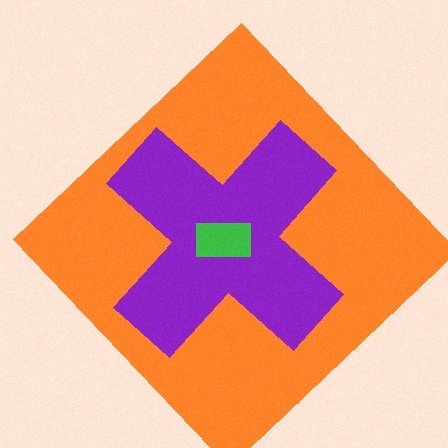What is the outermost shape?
The orange diamond.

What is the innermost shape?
The green rectangle.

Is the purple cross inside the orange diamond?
Yes.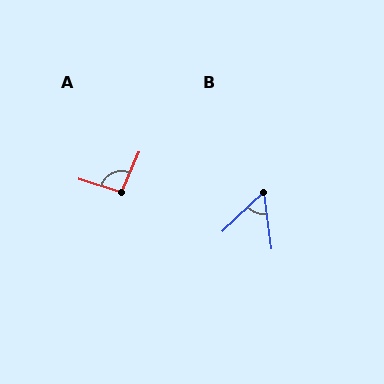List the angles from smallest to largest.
B (54°), A (96°).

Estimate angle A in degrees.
Approximately 96 degrees.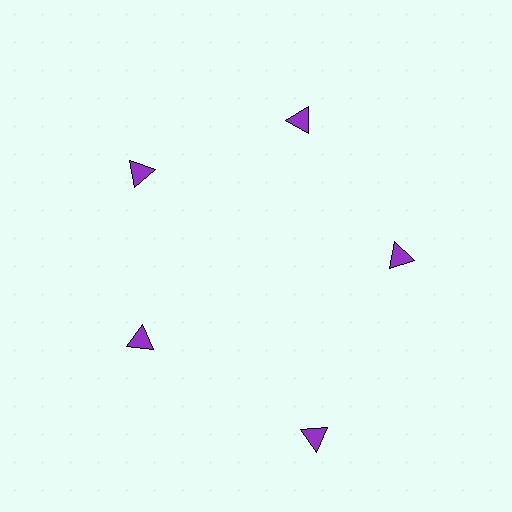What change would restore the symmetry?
The symmetry would be restored by moving it inward, back onto the ring so that all 5 triangles sit at equal angles and equal distance from the center.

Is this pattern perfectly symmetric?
No. The 5 purple triangles are arranged in a ring, but one element near the 5 o'clock position is pushed outward from the center, breaking the 5-fold rotational symmetry.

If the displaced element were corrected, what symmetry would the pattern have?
It would have 5-fold rotational symmetry — the pattern would map onto itself every 72 degrees.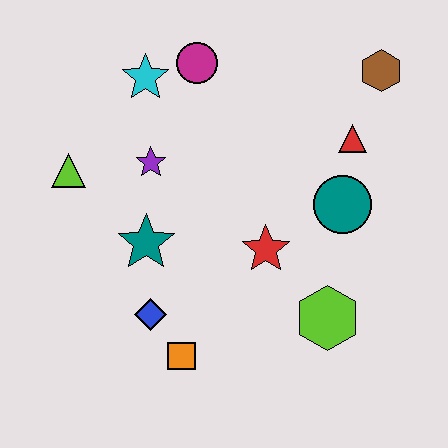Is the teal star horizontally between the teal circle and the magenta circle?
No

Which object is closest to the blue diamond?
The orange square is closest to the blue diamond.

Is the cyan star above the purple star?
Yes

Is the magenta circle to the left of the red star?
Yes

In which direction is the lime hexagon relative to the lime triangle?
The lime hexagon is to the right of the lime triangle.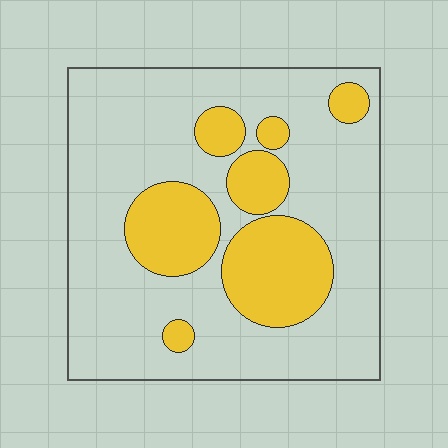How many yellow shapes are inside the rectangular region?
7.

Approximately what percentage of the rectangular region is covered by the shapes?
Approximately 25%.